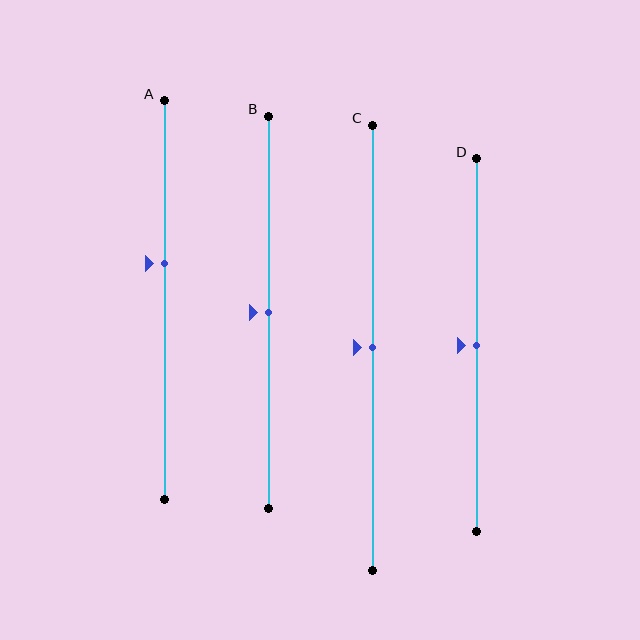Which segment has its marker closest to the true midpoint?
Segment B has its marker closest to the true midpoint.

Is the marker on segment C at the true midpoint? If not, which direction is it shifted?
Yes, the marker on segment C is at the true midpoint.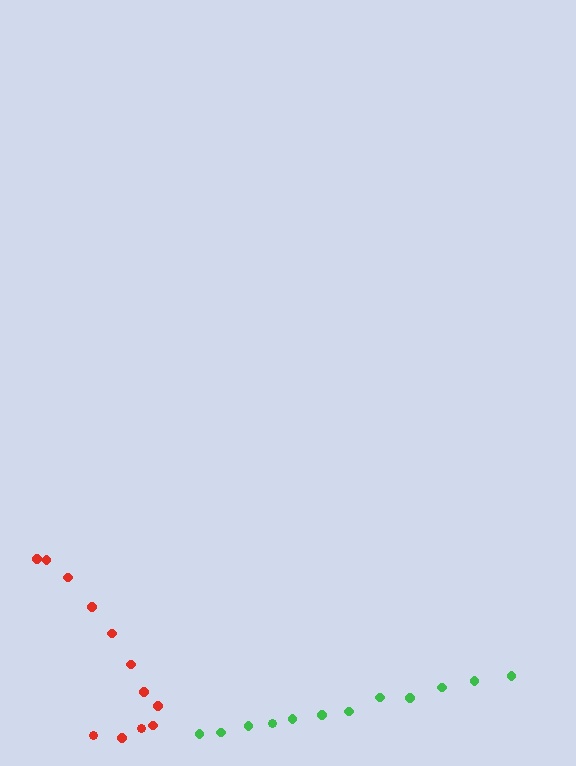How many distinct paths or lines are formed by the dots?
There are 2 distinct paths.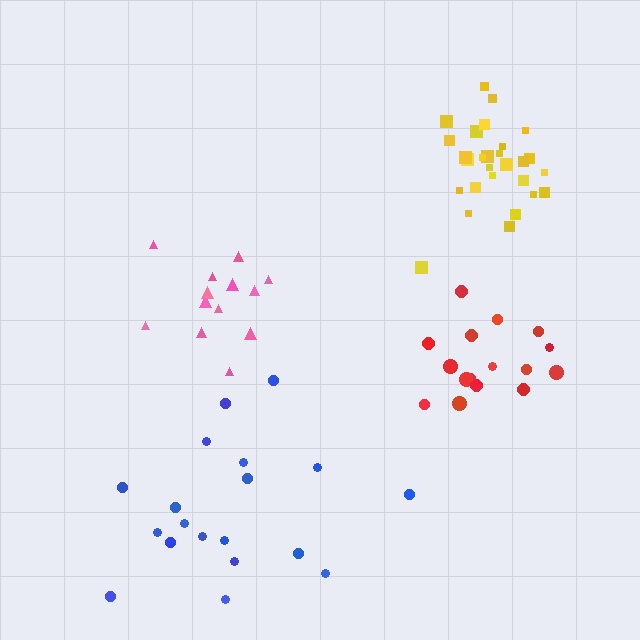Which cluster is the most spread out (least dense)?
Blue.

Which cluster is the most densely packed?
Yellow.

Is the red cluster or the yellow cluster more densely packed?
Yellow.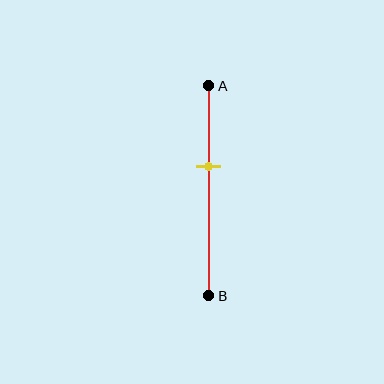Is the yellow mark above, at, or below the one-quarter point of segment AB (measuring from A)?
The yellow mark is below the one-quarter point of segment AB.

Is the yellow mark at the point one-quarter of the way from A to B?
No, the mark is at about 40% from A, not at the 25% one-quarter point.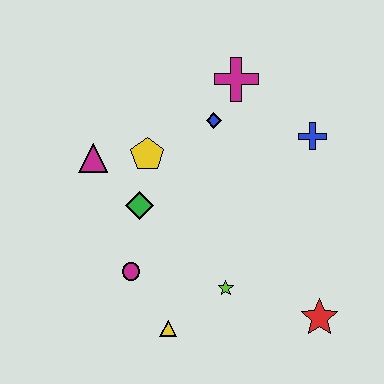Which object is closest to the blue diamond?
The magenta cross is closest to the blue diamond.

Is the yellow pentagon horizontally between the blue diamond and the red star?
No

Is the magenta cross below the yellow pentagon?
No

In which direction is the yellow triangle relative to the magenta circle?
The yellow triangle is below the magenta circle.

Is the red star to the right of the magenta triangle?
Yes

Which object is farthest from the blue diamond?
The red star is farthest from the blue diamond.